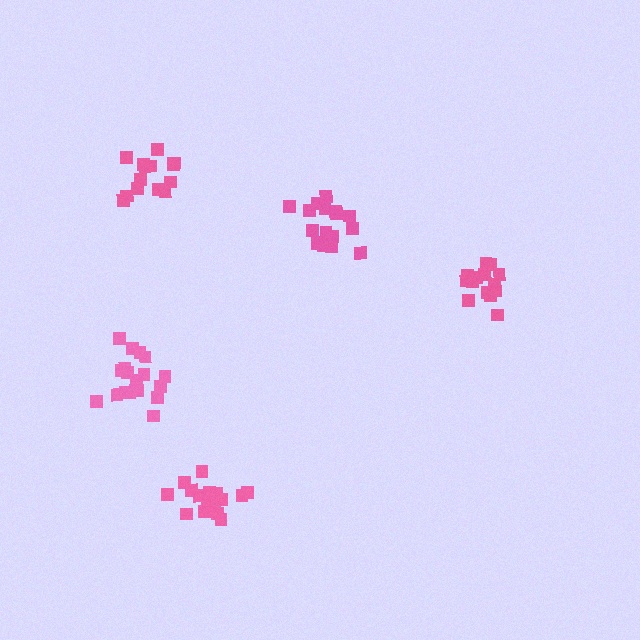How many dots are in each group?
Group 1: 14 dots, Group 2: 15 dots, Group 3: 18 dots, Group 4: 19 dots, Group 5: 17 dots (83 total).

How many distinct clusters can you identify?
There are 5 distinct clusters.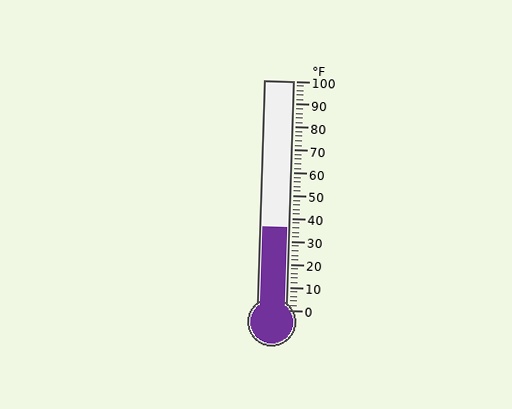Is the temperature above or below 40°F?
The temperature is below 40°F.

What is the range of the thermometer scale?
The thermometer scale ranges from 0°F to 100°F.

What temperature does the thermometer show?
The thermometer shows approximately 36°F.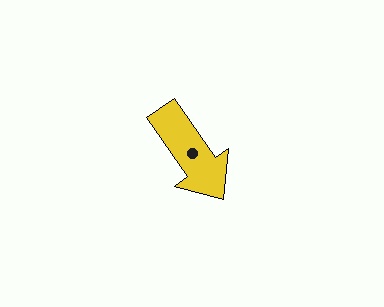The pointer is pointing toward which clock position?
Roughly 5 o'clock.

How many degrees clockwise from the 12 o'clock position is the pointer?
Approximately 145 degrees.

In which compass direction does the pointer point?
Southeast.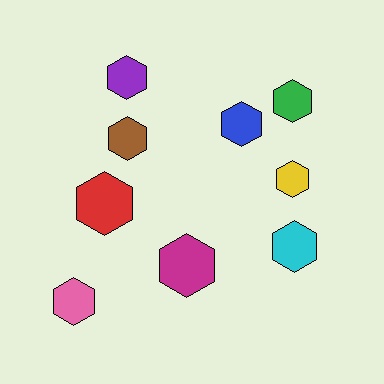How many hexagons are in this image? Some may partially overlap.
There are 9 hexagons.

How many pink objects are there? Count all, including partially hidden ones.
There is 1 pink object.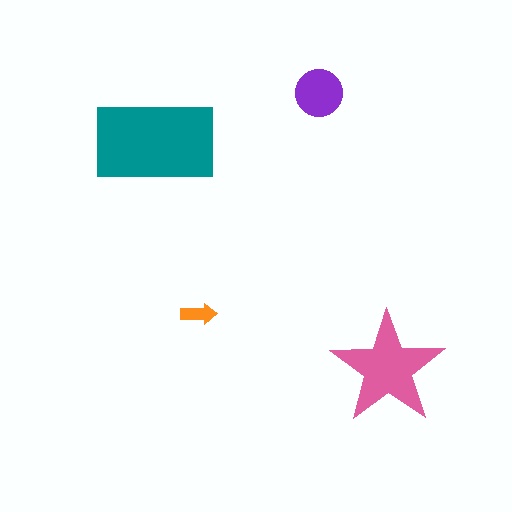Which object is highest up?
The purple circle is topmost.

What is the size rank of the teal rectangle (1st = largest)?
1st.